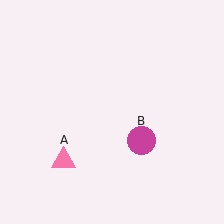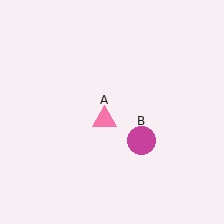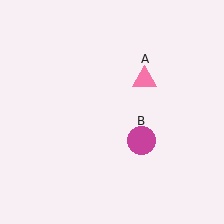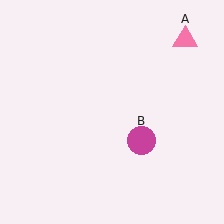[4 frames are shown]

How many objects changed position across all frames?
1 object changed position: pink triangle (object A).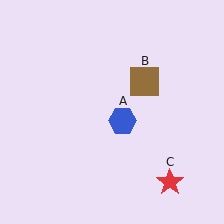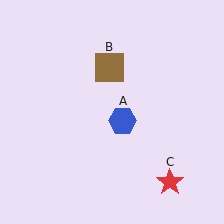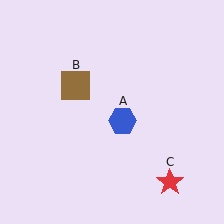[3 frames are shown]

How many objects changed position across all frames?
1 object changed position: brown square (object B).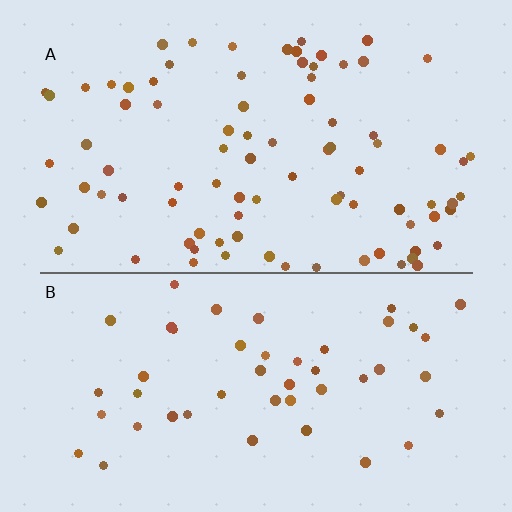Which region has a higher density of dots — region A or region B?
A (the top).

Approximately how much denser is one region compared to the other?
Approximately 1.9× — region A over region B.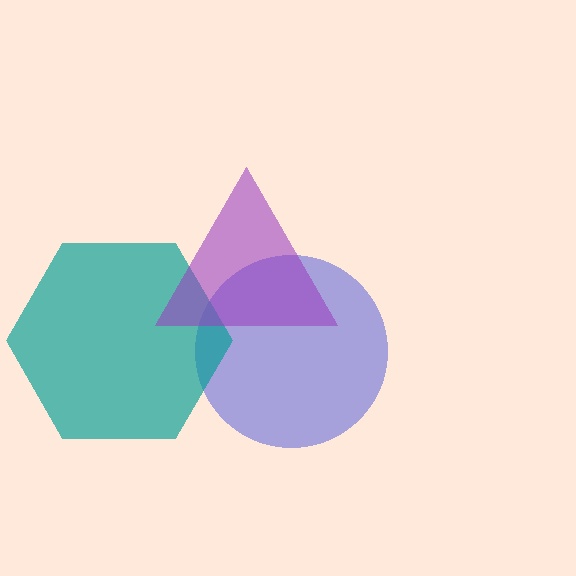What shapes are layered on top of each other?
The layered shapes are: a blue circle, a teal hexagon, a purple triangle.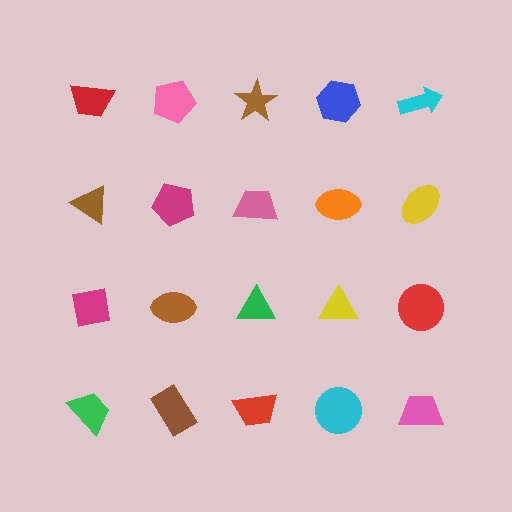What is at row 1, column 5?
A cyan arrow.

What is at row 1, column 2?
A pink pentagon.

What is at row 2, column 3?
A pink trapezoid.